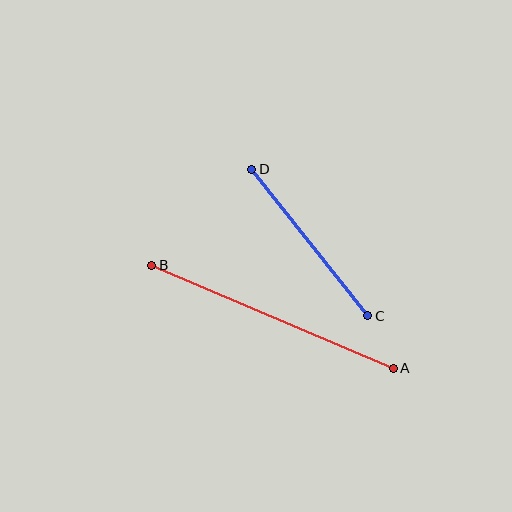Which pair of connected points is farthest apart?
Points A and B are farthest apart.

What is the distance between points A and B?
The distance is approximately 263 pixels.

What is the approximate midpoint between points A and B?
The midpoint is at approximately (272, 317) pixels.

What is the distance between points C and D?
The distance is approximately 187 pixels.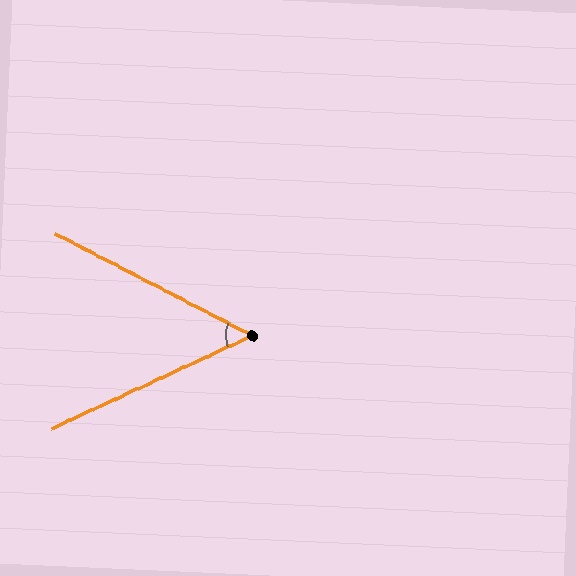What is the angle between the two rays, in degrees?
Approximately 52 degrees.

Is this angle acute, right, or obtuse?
It is acute.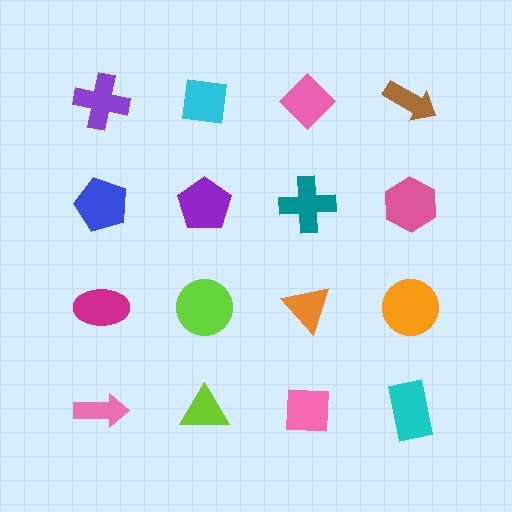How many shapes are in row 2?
4 shapes.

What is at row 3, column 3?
An orange triangle.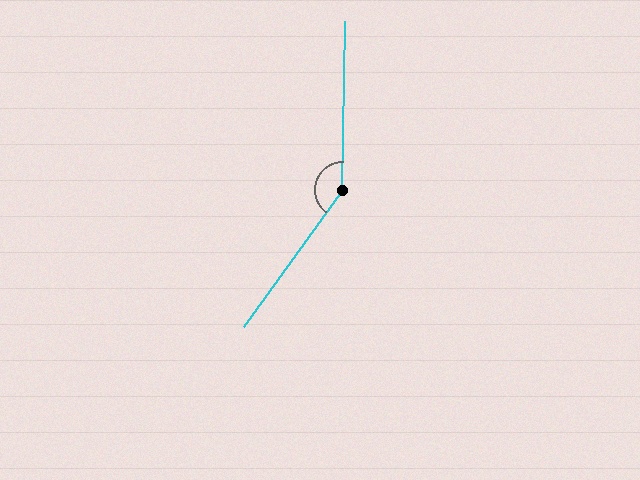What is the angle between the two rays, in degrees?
Approximately 145 degrees.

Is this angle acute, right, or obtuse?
It is obtuse.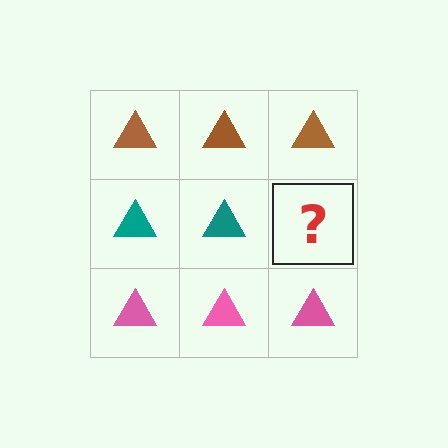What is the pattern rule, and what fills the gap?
The rule is that each row has a consistent color. The gap should be filled with a teal triangle.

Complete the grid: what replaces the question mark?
The question mark should be replaced with a teal triangle.